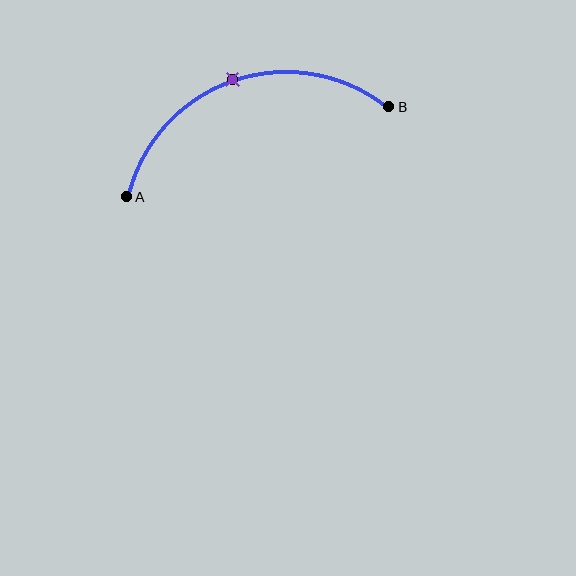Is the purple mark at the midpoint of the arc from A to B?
Yes. The purple mark lies on the arc at equal arc-length from both A and B — it is the arc midpoint.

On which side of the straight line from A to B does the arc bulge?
The arc bulges above the straight line connecting A and B.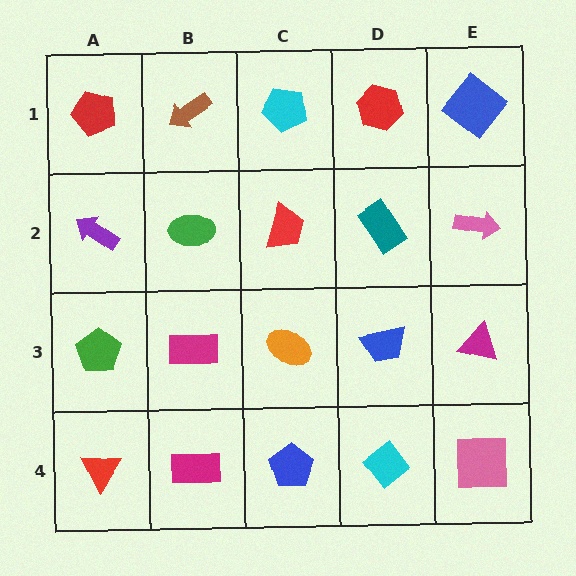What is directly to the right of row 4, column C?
A cyan diamond.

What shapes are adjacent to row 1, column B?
A green ellipse (row 2, column B), a red pentagon (row 1, column A), a cyan pentagon (row 1, column C).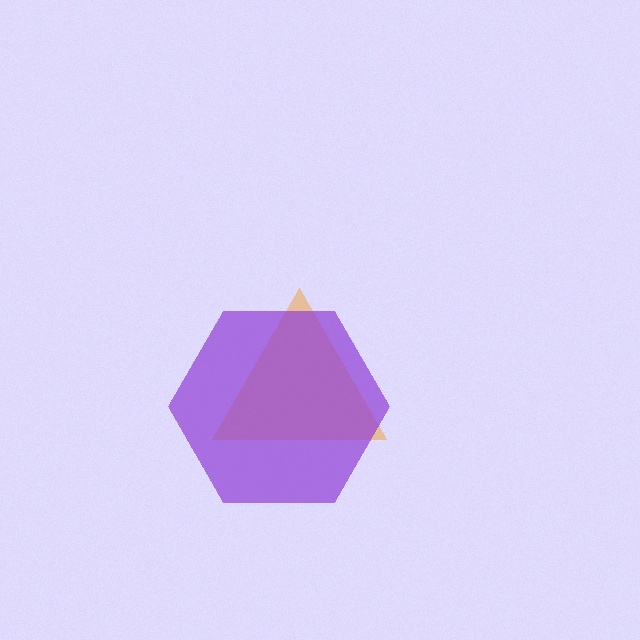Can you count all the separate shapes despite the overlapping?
Yes, there are 2 separate shapes.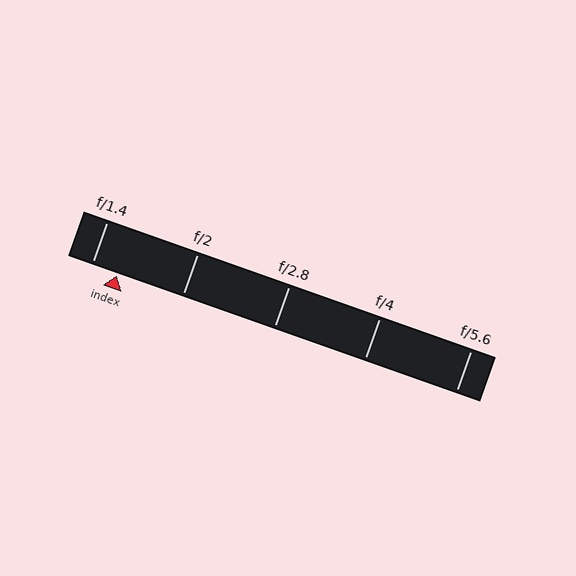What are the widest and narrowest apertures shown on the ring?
The widest aperture shown is f/1.4 and the narrowest is f/5.6.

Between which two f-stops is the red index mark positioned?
The index mark is between f/1.4 and f/2.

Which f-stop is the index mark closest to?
The index mark is closest to f/1.4.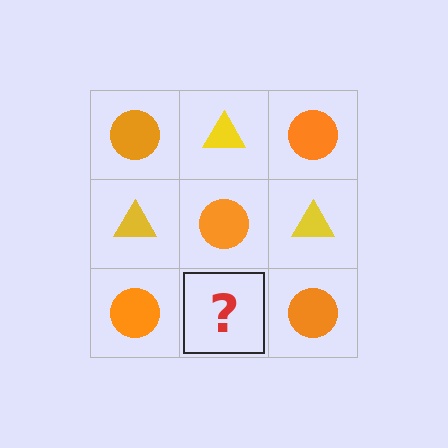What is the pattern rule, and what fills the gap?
The rule is that it alternates orange circle and yellow triangle in a checkerboard pattern. The gap should be filled with a yellow triangle.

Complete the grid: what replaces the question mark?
The question mark should be replaced with a yellow triangle.